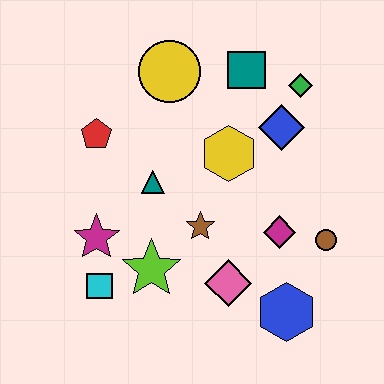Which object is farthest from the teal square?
The cyan square is farthest from the teal square.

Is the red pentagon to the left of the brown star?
Yes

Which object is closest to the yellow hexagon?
The blue diamond is closest to the yellow hexagon.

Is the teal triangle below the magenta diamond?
No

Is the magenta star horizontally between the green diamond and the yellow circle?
No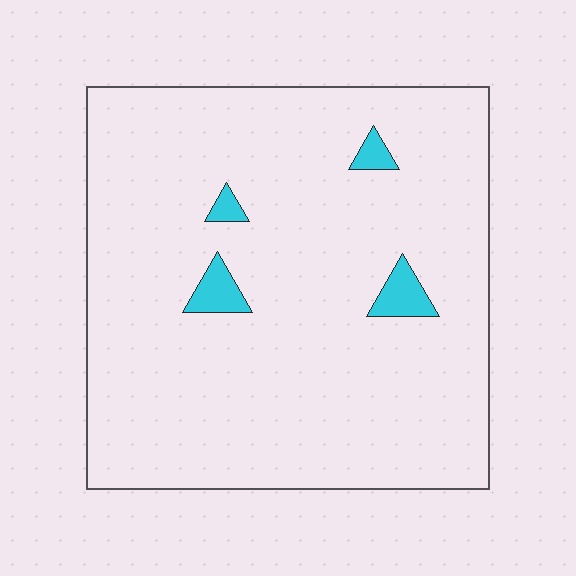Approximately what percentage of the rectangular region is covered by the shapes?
Approximately 5%.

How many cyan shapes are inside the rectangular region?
4.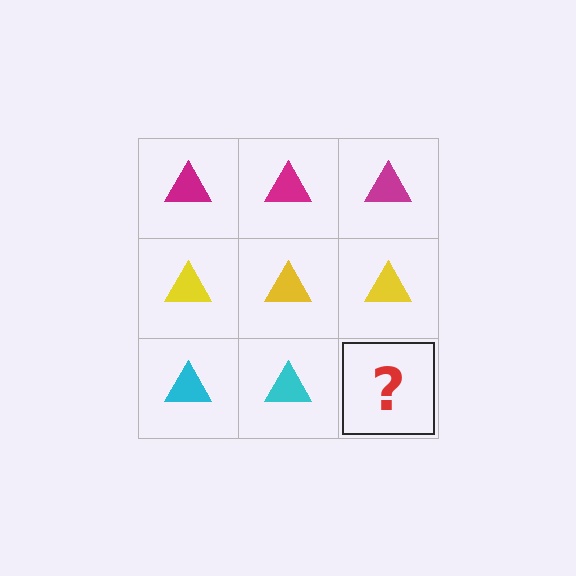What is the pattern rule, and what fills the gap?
The rule is that each row has a consistent color. The gap should be filled with a cyan triangle.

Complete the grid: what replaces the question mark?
The question mark should be replaced with a cyan triangle.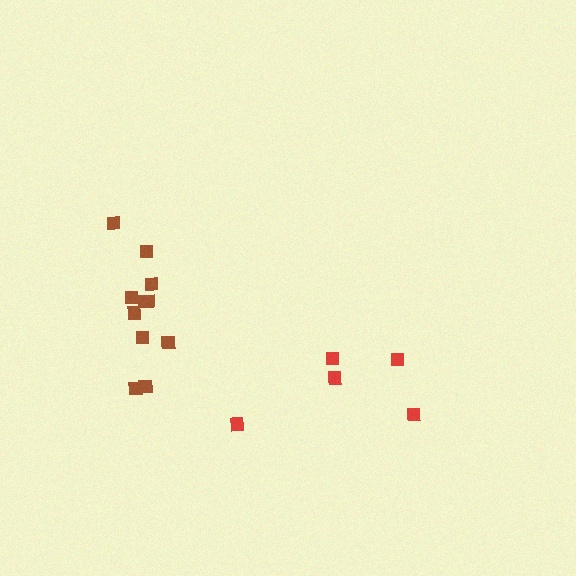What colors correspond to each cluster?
The clusters are colored: red, brown.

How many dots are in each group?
Group 1: 5 dots, Group 2: 11 dots (16 total).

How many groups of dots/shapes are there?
There are 2 groups.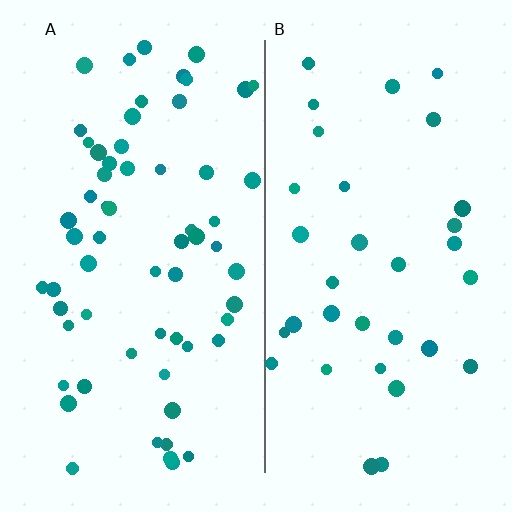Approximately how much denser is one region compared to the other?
Approximately 1.9× — region A over region B.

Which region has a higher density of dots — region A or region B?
A (the left).